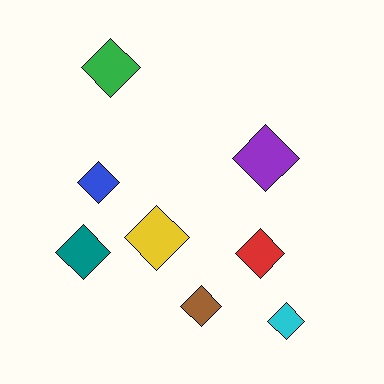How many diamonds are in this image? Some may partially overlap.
There are 8 diamonds.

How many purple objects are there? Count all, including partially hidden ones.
There is 1 purple object.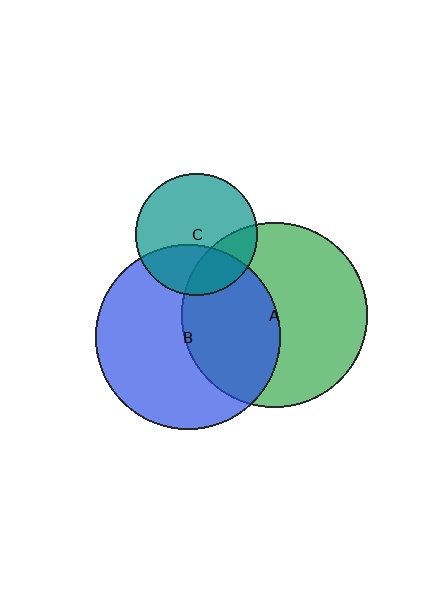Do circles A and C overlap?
Yes.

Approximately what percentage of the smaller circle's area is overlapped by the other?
Approximately 25%.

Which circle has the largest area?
Circle A (green).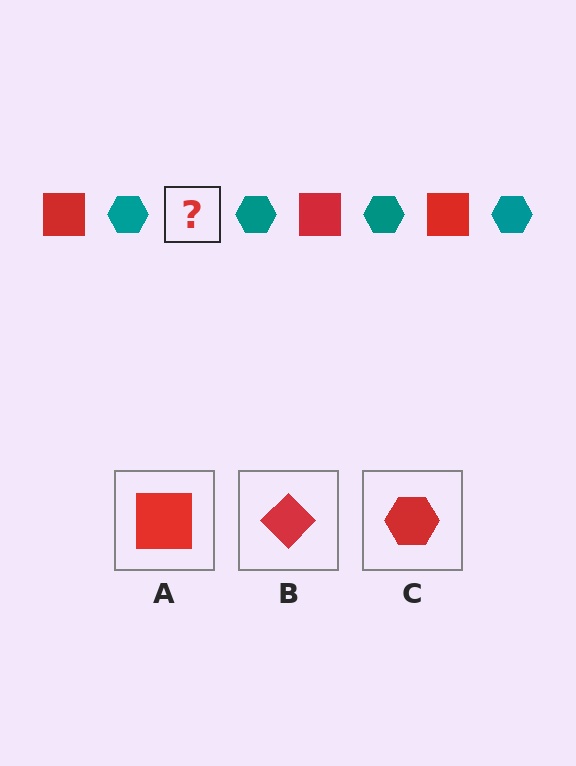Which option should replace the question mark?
Option A.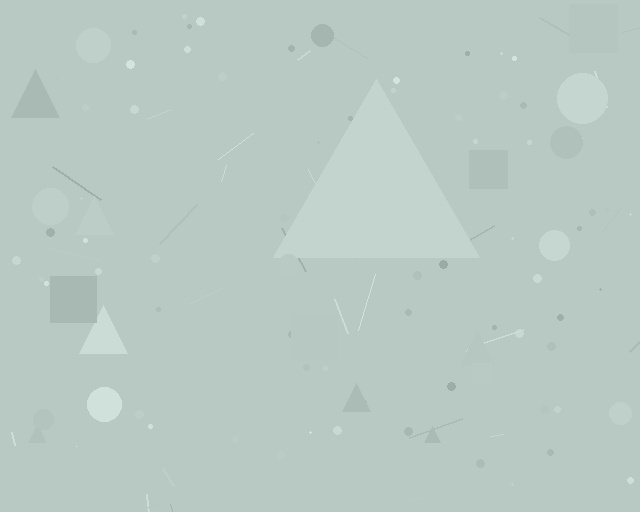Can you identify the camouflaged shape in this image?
The camouflaged shape is a triangle.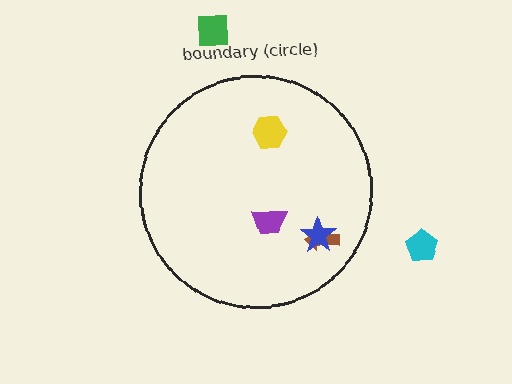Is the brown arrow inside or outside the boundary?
Inside.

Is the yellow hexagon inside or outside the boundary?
Inside.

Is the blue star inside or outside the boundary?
Inside.